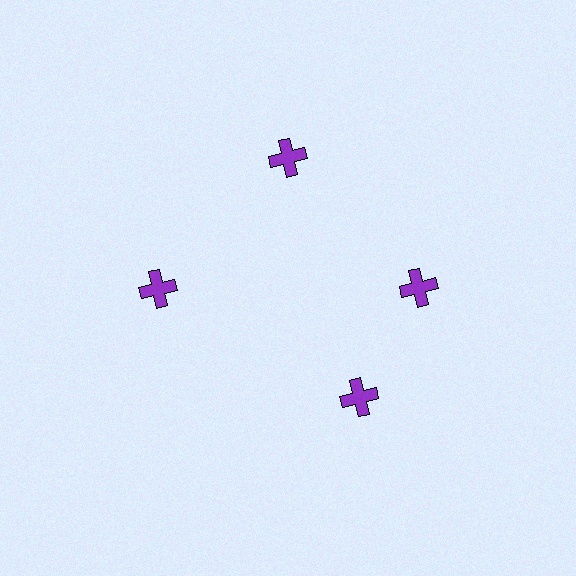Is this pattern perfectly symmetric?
No. The 4 purple crosses are arranged in a ring, but one element near the 6 o'clock position is rotated out of alignment along the ring, breaking the 4-fold rotational symmetry.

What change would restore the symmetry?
The symmetry would be restored by rotating it back into even spacing with its neighbors so that all 4 crosses sit at equal angles and equal distance from the center.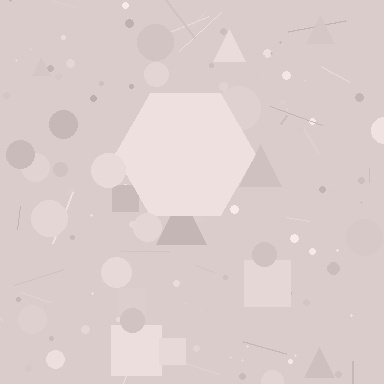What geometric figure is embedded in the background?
A hexagon is embedded in the background.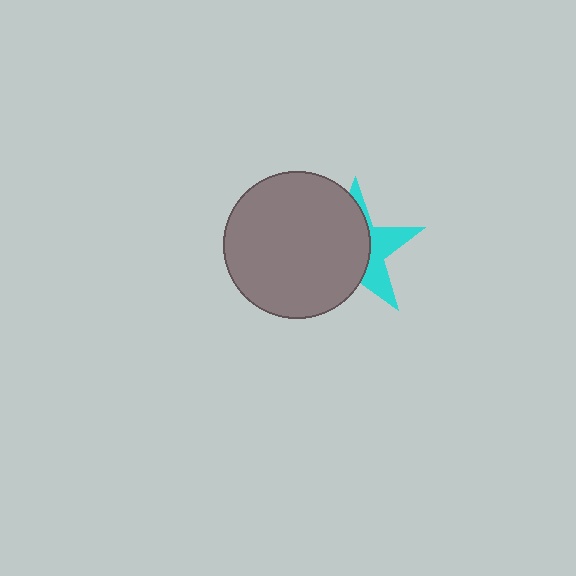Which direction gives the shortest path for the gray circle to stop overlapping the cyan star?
Moving left gives the shortest separation.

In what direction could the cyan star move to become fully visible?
The cyan star could move right. That would shift it out from behind the gray circle entirely.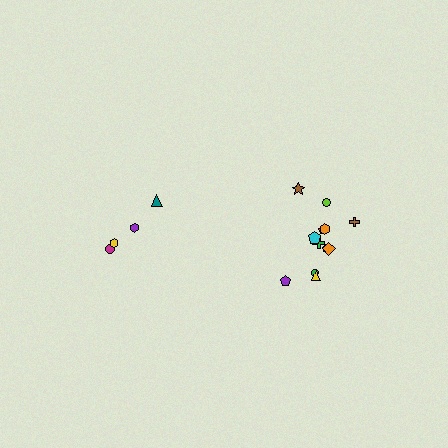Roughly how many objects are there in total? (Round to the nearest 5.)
Roughly 15 objects in total.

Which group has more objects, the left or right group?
The right group.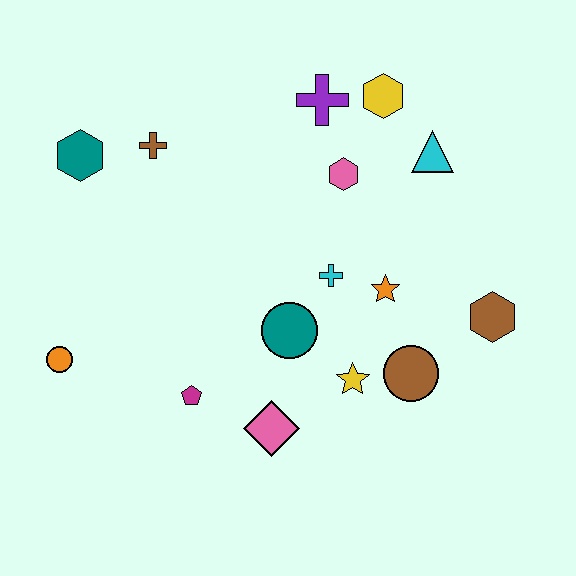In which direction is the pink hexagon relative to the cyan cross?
The pink hexagon is above the cyan cross.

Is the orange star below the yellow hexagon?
Yes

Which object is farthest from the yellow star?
The teal hexagon is farthest from the yellow star.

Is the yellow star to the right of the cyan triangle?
No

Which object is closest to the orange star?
The cyan cross is closest to the orange star.